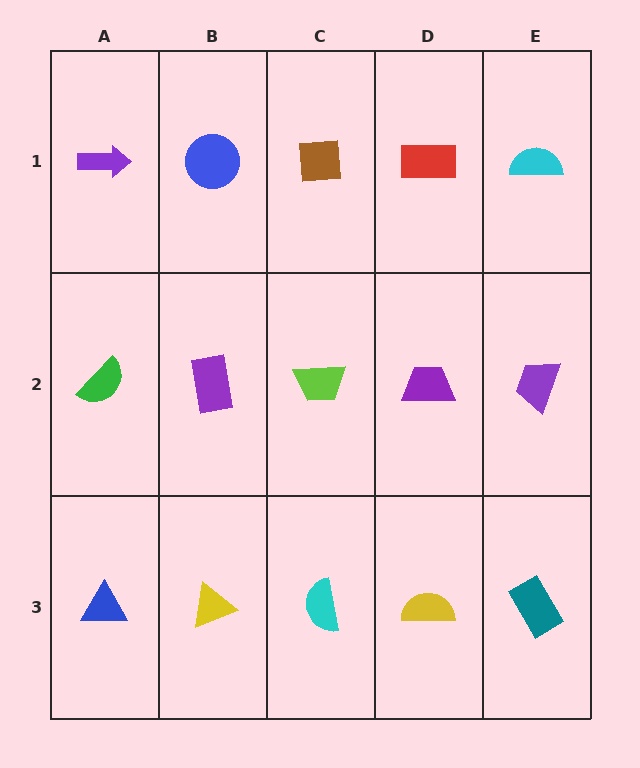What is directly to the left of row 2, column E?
A purple trapezoid.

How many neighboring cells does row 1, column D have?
3.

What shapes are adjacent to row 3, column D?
A purple trapezoid (row 2, column D), a cyan semicircle (row 3, column C), a teal rectangle (row 3, column E).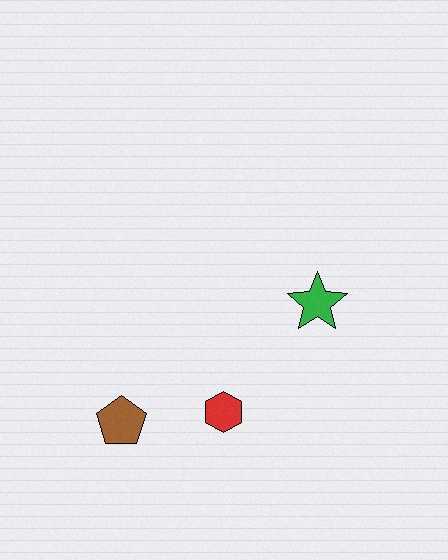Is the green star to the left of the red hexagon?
No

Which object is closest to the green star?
The red hexagon is closest to the green star.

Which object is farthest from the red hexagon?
The green star is farthest from the red hexagon.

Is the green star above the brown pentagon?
Yes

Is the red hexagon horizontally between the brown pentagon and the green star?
Yes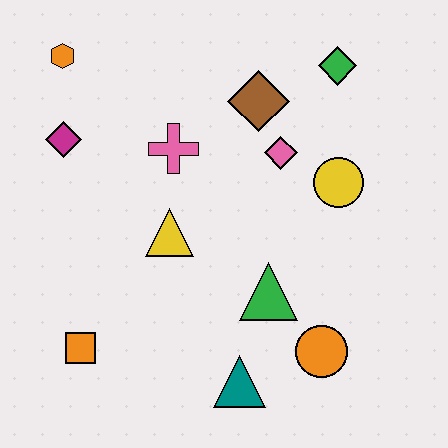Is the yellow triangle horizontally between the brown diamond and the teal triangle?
No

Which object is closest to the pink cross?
The yellow triangle is closest to the pink cross.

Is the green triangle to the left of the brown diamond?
No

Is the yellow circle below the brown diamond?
Yes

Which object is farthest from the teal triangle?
The orange hexagon is farthest from the teal triangle.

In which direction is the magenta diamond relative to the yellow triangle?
The magenta diamond is to the left of the yellow triangle.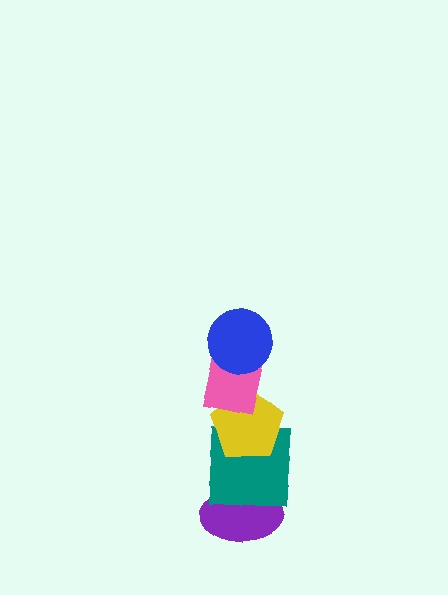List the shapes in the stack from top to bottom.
From top to bottom: the blue circle, the pink square, the yellow pentagon, the teal square, the purple ellipse.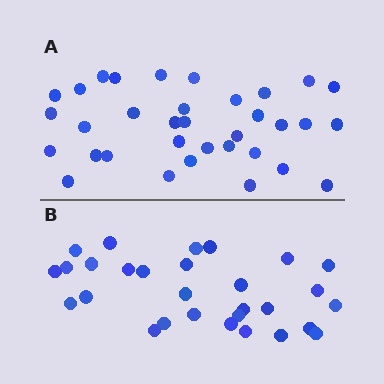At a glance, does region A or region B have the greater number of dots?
Region A (the top region) has more dots.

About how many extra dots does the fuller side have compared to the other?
Region A has about 5 more dots than region B.